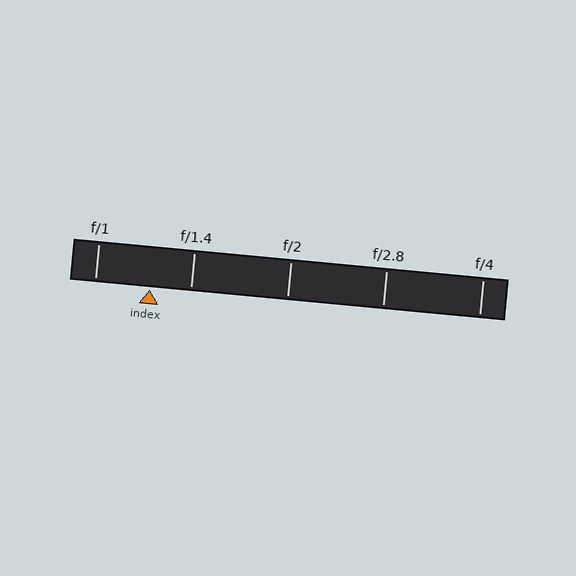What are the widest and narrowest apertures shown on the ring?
The widest aperture shown is f/1 and the narrowest is f/4.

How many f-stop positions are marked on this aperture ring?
There are 5 f-stop positions marked.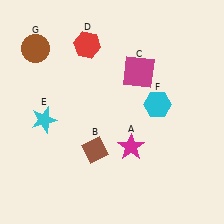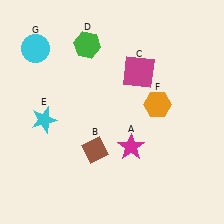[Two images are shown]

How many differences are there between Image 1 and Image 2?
There are 3 differences between the two images.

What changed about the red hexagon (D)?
In Image 1, D is red. In Image 2, it changed to green.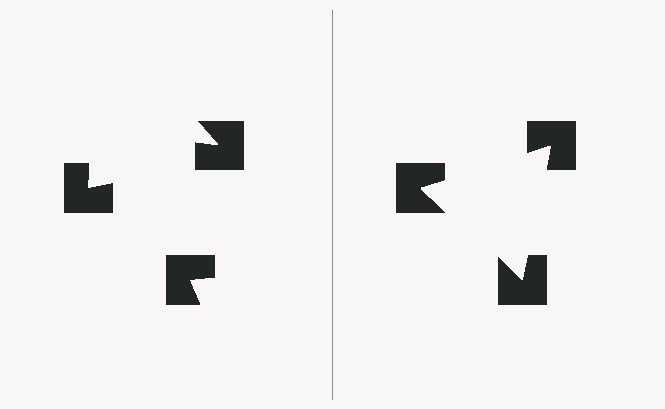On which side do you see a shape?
An illusory triangle appears on the right side. On the left side the wedge cuts are rotated, so no coherent shape forms.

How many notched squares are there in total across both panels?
6 — 3 on each side.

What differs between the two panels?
The notched squares are positioned identically on both sides; only the wedge orientations differ. On the right they align to a triangle; on the left they are misaligned.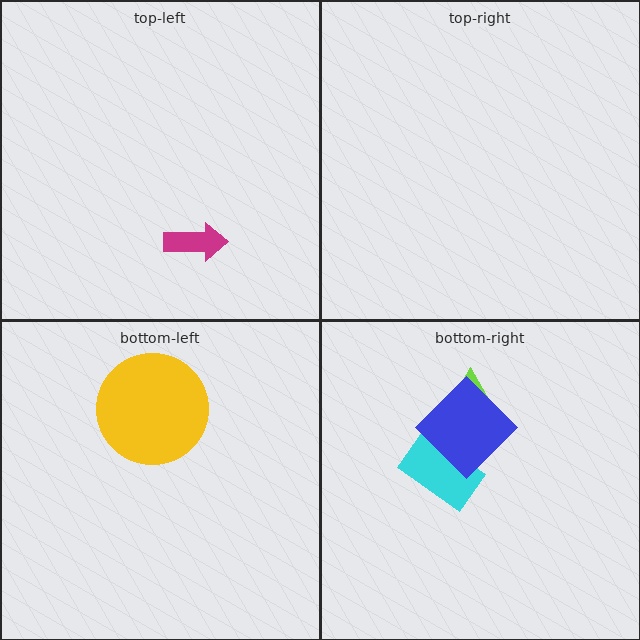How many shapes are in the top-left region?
1.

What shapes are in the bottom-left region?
The yellow circle.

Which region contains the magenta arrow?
The top-left region.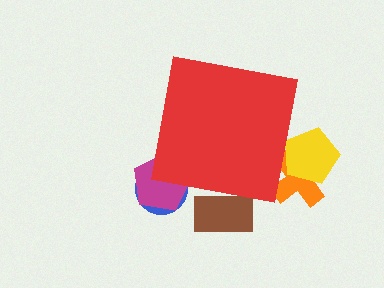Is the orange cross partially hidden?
Yes, the orange cross is partially hidden behind the red square.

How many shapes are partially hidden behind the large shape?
5 shapes are partially hidden.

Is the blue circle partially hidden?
Yes, the blue circle is partially hidden behind the red square.